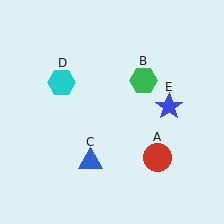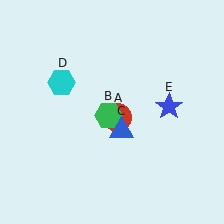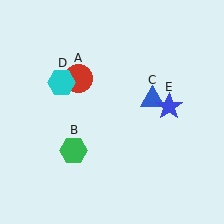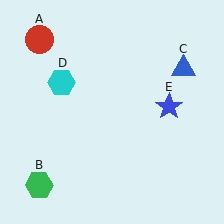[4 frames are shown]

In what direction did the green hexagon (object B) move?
The green hexagon (object B) moved down and to the left.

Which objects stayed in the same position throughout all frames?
Cyan hexagon (object D) and blue star (object E) remained stationary.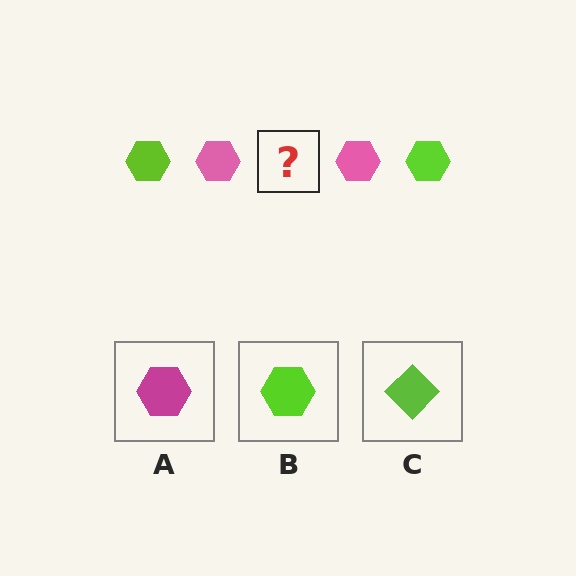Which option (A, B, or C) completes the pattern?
B.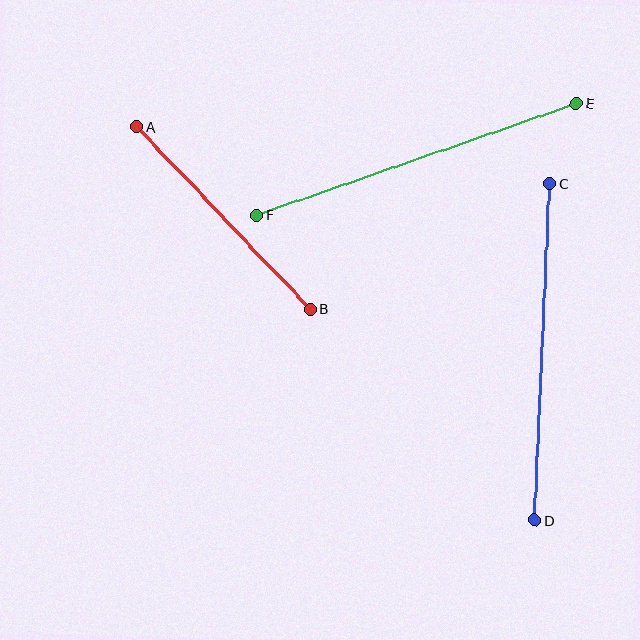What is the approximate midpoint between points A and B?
The midpoint is at approximately (224, 218) pixels.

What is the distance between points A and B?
The distance is approximately 252 pixels.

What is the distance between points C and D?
The distance is approximately 337 pixels.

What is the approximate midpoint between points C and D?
The midpoint is at approximately (542, 352) pixels.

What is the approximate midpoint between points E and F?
The midpoint is at approximately (417, 159) pixels.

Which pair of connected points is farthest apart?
Points E and F are farthest apart.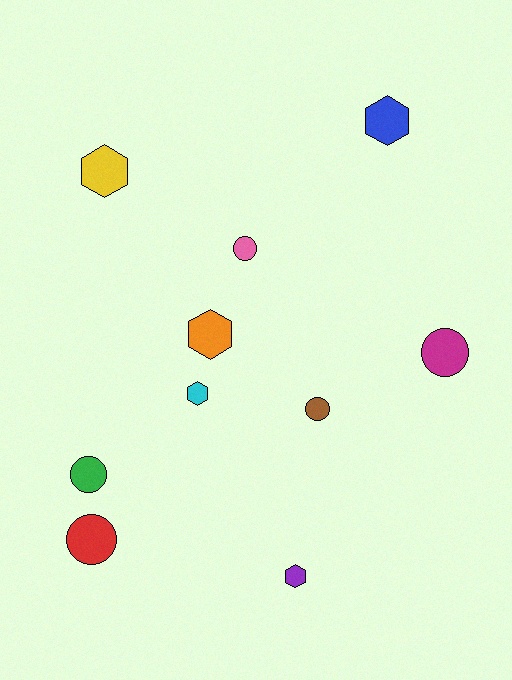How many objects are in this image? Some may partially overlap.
There are 10 objects.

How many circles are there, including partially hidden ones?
There are 5 circles.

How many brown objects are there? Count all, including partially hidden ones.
There is 1 brown object.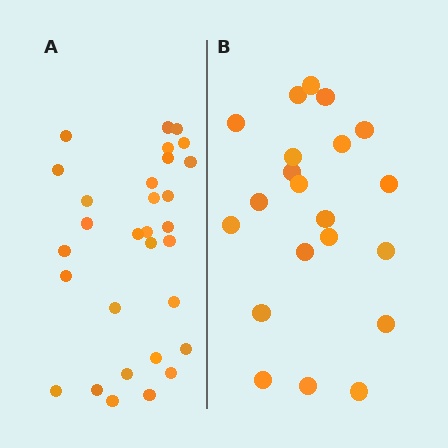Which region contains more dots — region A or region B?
Region A (the left region) has more dots.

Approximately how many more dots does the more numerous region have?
Region A has roughly 8 or so more dots than region B.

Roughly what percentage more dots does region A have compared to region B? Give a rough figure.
About 45% more.